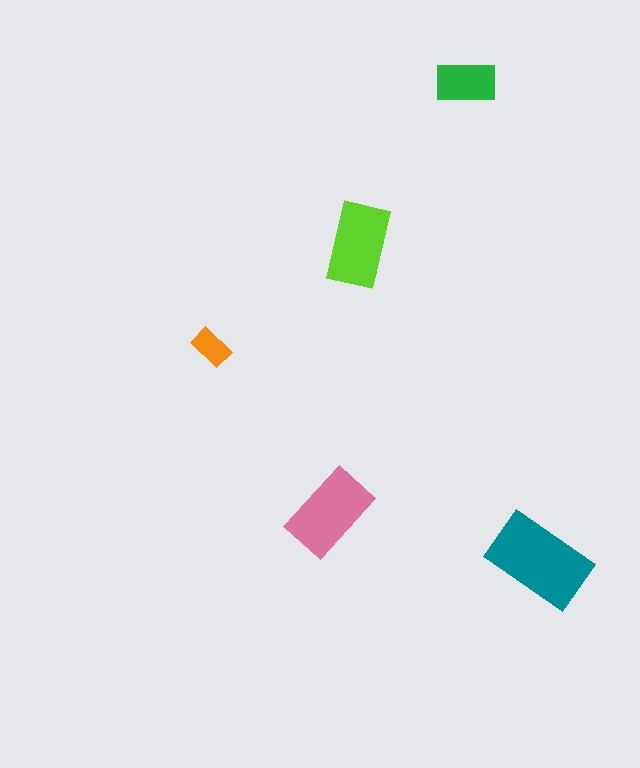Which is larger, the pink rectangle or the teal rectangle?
The teal one.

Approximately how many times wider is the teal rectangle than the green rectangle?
About 1.5 times wider.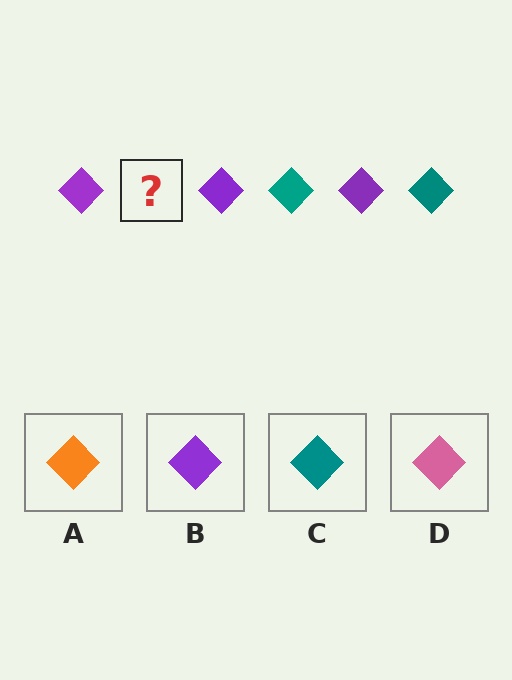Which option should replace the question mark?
Option C.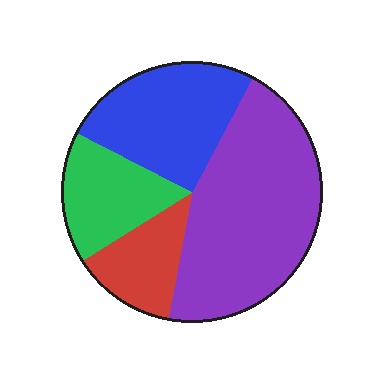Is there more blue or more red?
Blue.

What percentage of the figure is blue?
Blue covers 25% of the figure.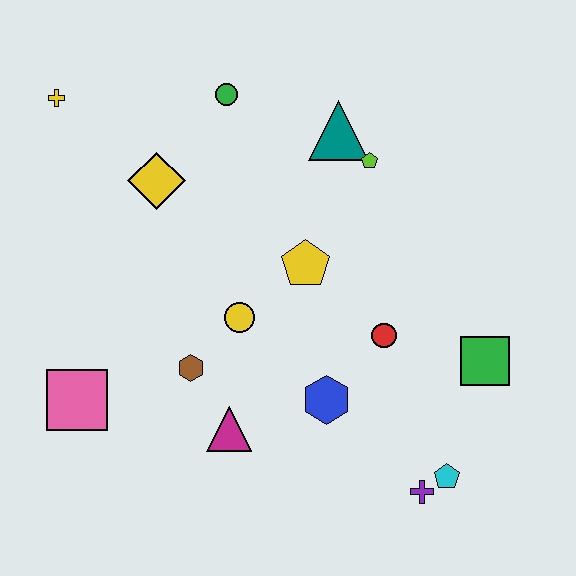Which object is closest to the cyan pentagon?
The purple cross is closest to the cyan pentagon.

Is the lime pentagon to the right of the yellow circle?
Yes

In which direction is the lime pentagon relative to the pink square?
The lime pentagon is to the right of the pink square.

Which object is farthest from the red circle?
The yellow cross is farthest from the red circle.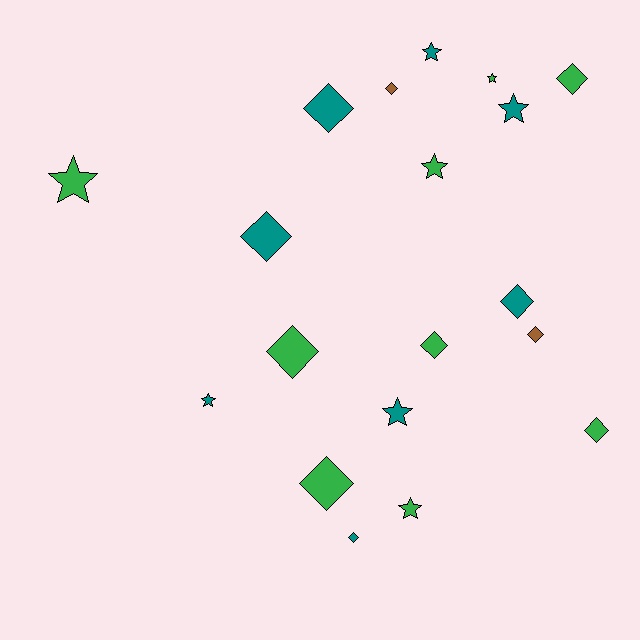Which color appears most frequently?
Green, with 9 objects.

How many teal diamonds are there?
There are 4 teal diamonds.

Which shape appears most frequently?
Diamond, with 11 objects.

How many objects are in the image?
There are 19 objects.